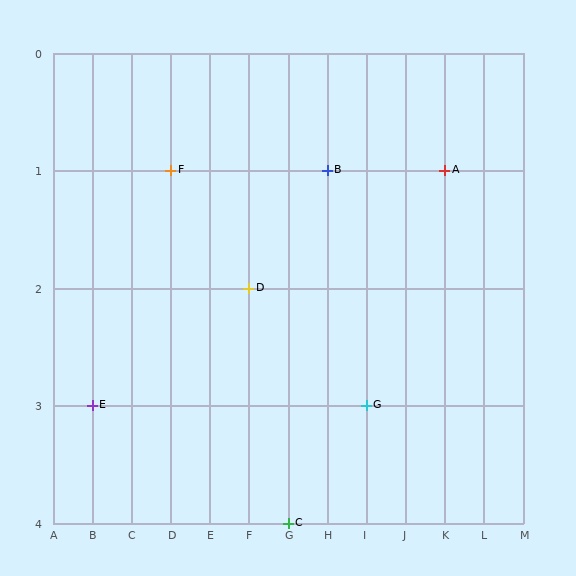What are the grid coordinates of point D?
Point D is at grid coordinates (F, 2).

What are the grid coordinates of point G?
Point G is at grid coordinates (I, 3).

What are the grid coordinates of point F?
Point F is at grid coordinates (D, 1).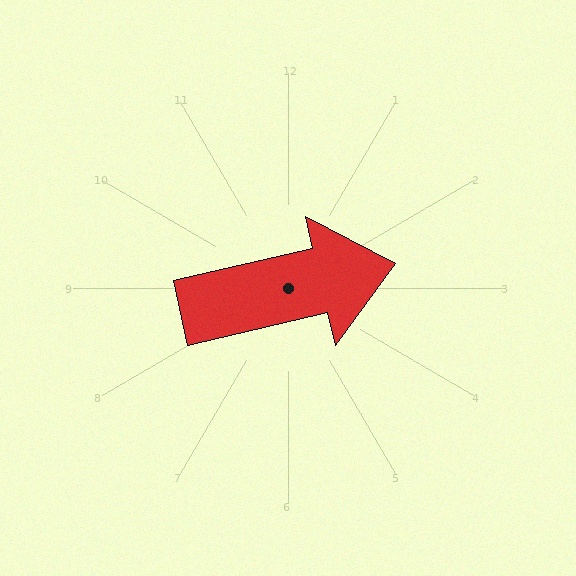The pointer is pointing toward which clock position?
Roughly 3 o'clock.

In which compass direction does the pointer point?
East.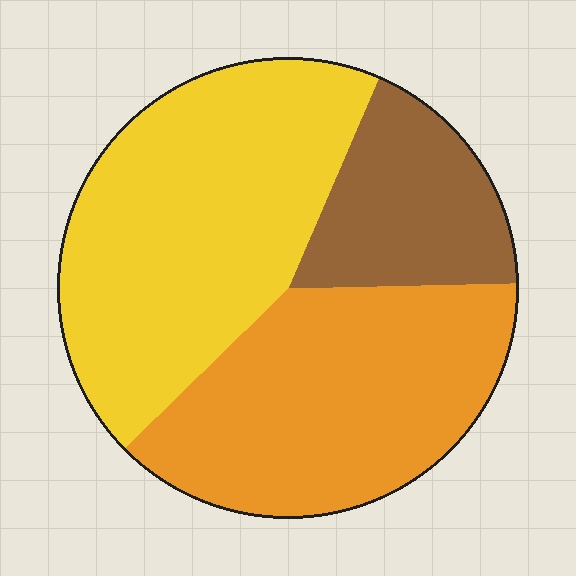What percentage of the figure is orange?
Orange covers around 40% of the figure.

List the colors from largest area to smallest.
From largest to smallest: yellow, orange, brown.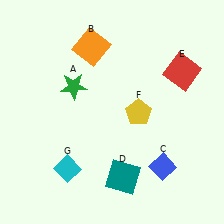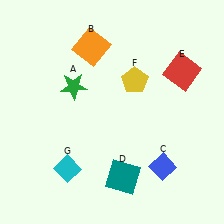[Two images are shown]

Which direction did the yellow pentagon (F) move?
The yellow pentagon (F) moved up.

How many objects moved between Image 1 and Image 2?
1 object moved between the two images.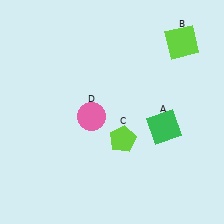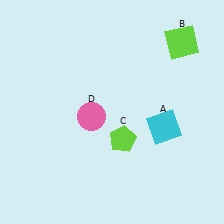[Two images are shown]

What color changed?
The square (A) changed from green in Image 1 to cyan in Image 2.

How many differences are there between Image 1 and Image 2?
There is 1 difference between the two images.